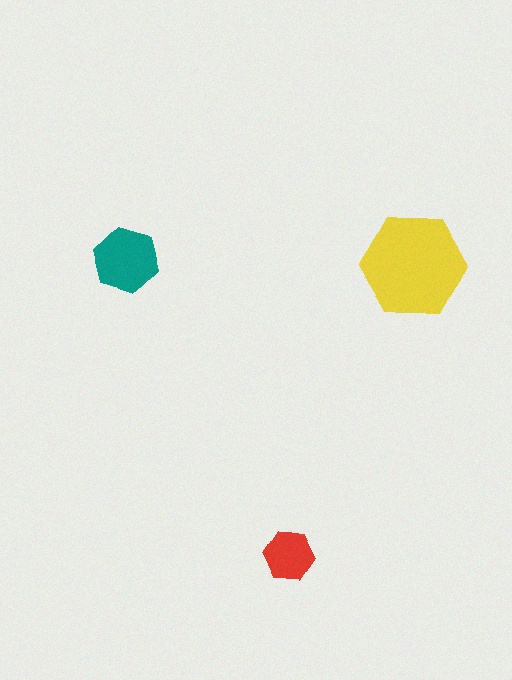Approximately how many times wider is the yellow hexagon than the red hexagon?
About 2 times wider.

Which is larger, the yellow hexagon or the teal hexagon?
The yellow one.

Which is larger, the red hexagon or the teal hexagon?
The teal one.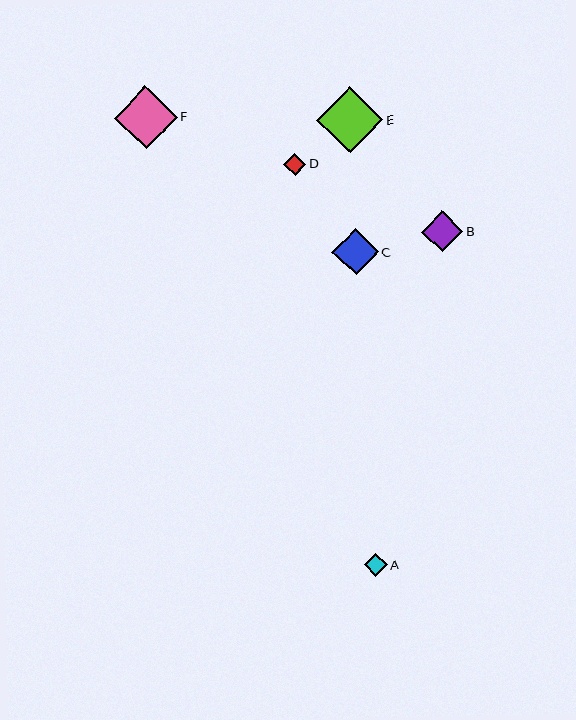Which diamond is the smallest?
Diamond D is the smallest with a size of approximately 22 pixels.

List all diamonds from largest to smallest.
From largest to smallest: E, F, C, B, A, D.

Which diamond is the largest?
Diamond E is the largest with a size of approximately 66 pixels.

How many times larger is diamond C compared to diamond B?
Diamond C is approximately 1.1 times the size of diamond B.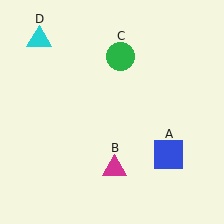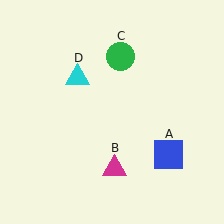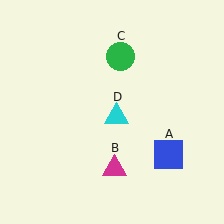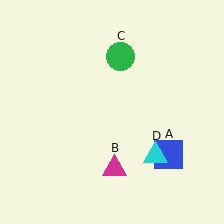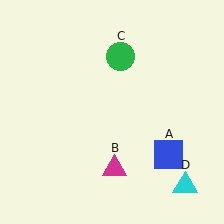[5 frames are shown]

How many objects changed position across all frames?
1 object changed position: cyan triangle (object D).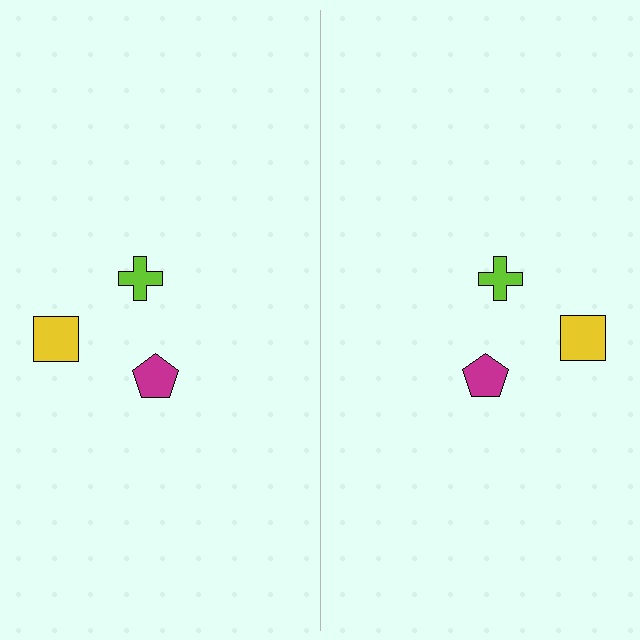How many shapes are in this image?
There are 6 shapes in this image.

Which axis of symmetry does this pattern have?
The pattern has a vertical axis of symmetry running through the center of the image.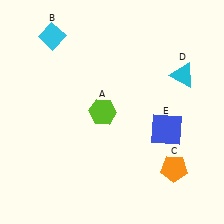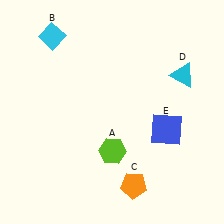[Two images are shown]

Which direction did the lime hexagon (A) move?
The lime hexagon (A) moved down.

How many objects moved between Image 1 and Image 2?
2 objects moved between the two images.